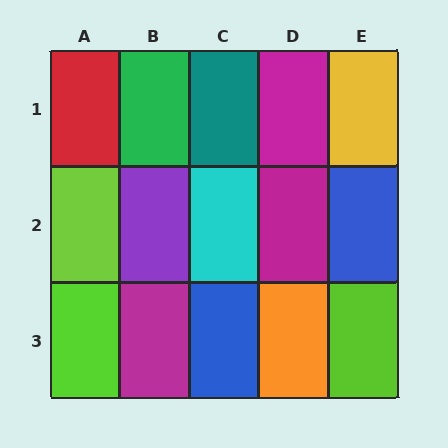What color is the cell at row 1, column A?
Red.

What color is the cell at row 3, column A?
Lime.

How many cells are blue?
2 cells are blue.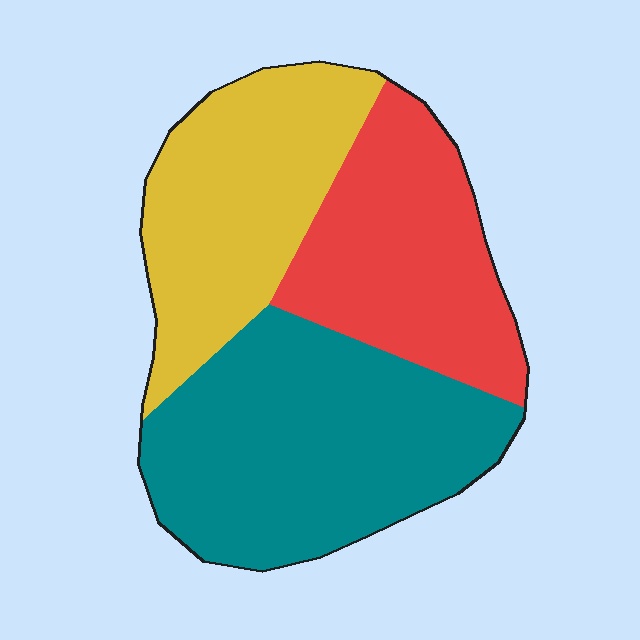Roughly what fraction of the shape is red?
Red takes up about one quarter (1/4) of the shape.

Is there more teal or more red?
Teal.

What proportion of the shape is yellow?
Yellow takes up between a sixth and a third of the shape.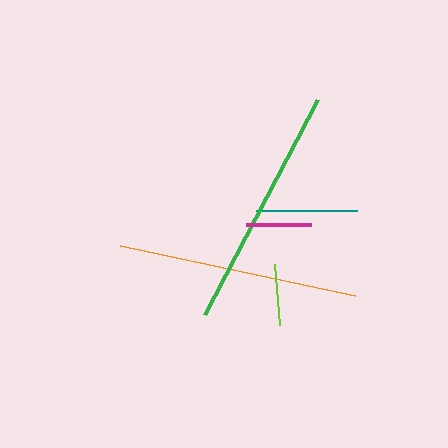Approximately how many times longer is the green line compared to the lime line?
The green line is approximately 4.0 times the length of the lime line.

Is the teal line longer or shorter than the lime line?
The teal line is longer than the lime line.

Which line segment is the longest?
The green line is the longest at approximately 243 pixels.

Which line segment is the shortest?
The lime line is the shortest at approximately 61 pixels.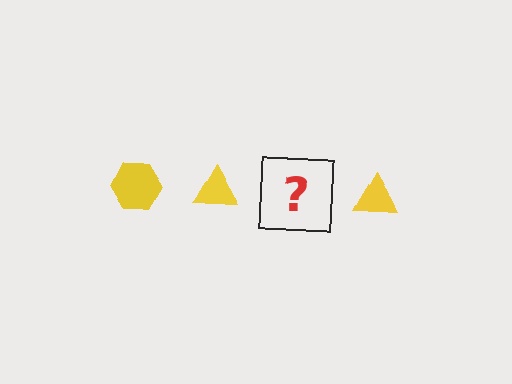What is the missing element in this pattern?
The missing element is a yellow hexagon.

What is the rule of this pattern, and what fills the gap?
The rule is that the pattern cycles through hexagon, triangle shapes in yellow. The gap should be filled with a yellow hexagon.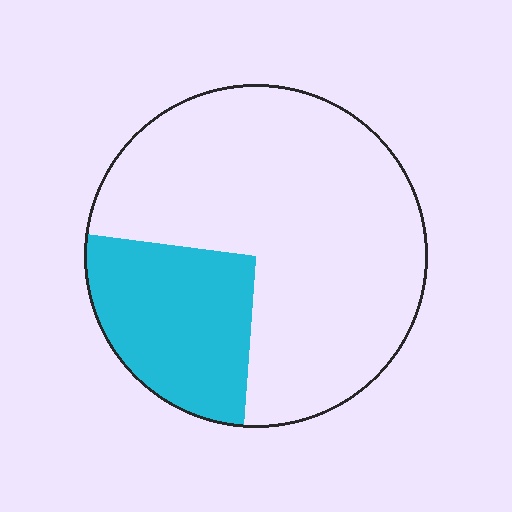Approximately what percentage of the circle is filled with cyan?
Approximately 25%.